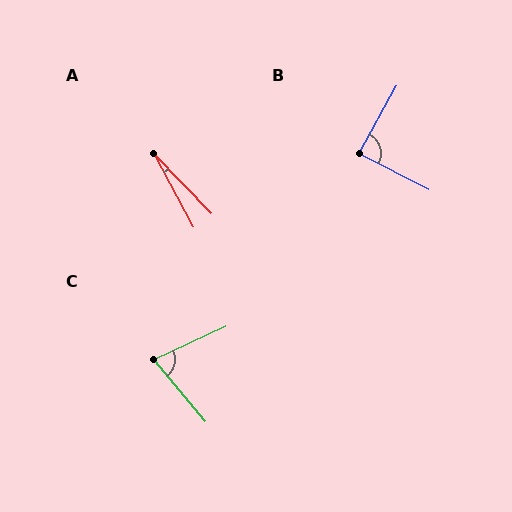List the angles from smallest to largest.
A (16°), C (74°), B (88°).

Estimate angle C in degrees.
Approximately 74 degrees.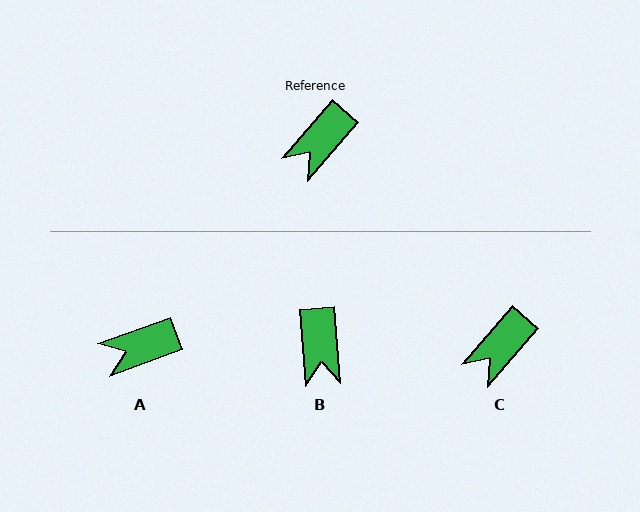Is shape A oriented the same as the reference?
No, it is off by about 29 degrees.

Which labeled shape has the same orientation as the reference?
C.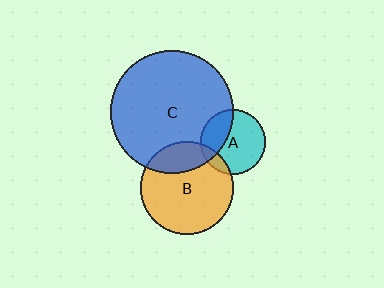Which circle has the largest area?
Circle C (blue).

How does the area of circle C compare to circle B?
Approximately 1.7 times.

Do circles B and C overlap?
Yes.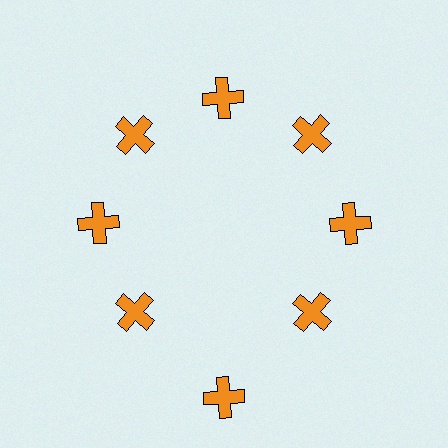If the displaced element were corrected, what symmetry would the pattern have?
It would have 8-fold rotational symmetry — the pattern would map onto itself every 45 degrees.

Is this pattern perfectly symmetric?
No. The 8 orange crosses are arranged in a ring, but one element near the 6 o'clock position is pushed outward from the center, breaking the 8-fold rotational symmetry.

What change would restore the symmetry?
The symmetry would be restored by moving it inward, back onto the ring so that all 8 crosses sit at equal angles and equal distance from the center.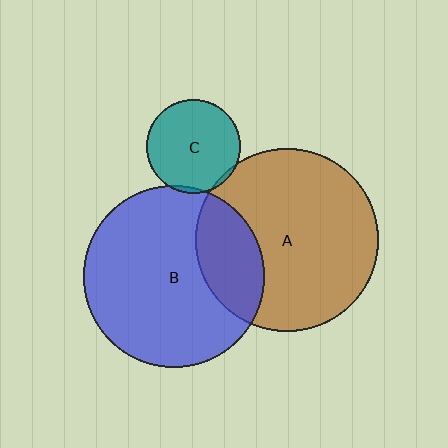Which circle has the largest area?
Circle A (brown).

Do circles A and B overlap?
Yes.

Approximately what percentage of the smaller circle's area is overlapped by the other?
Approximately 25%.